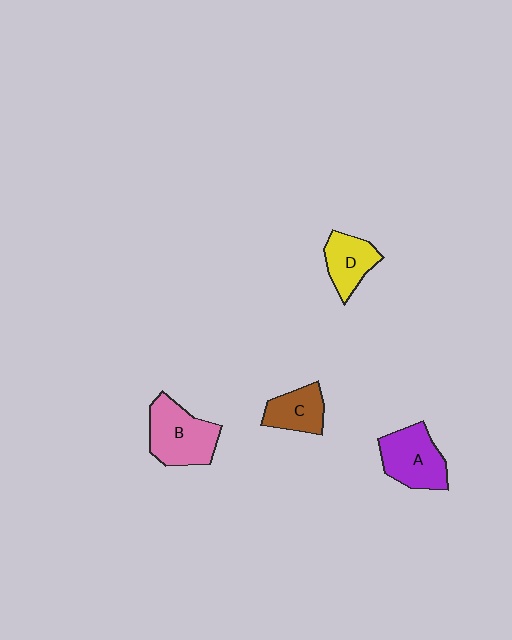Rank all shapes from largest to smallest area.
From largest to smallest: B (pink), A (purple), D (yellow), C (brown).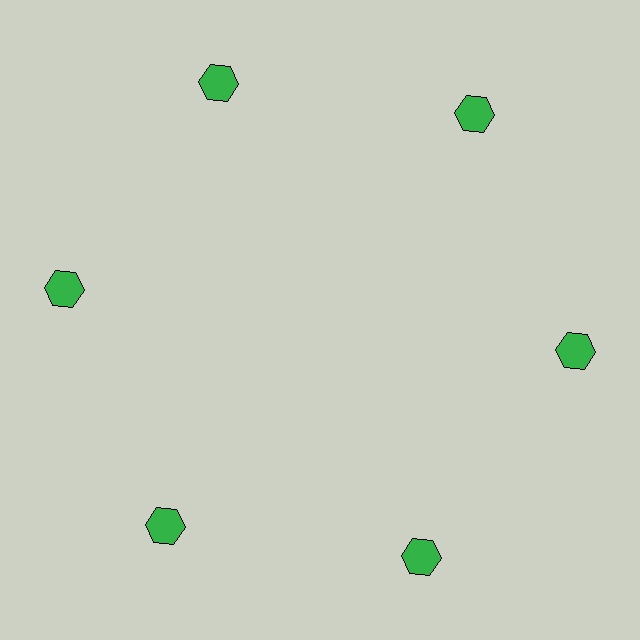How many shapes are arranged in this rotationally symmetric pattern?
There are 6 shapes, arranged in 6 groups of 1.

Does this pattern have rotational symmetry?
Yes, this pattern has 6-fold rotational symmetry. It looks the same after rotating 60 degrees around the center.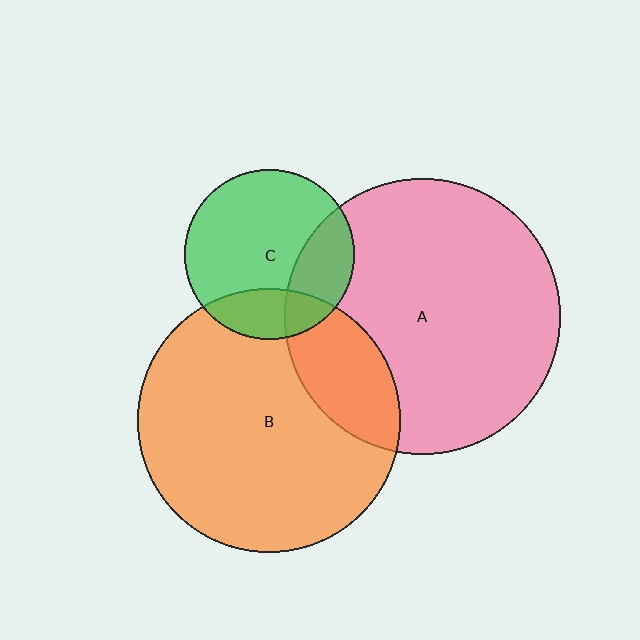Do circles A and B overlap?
Yes.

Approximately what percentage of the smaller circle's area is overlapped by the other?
Approximately 20%.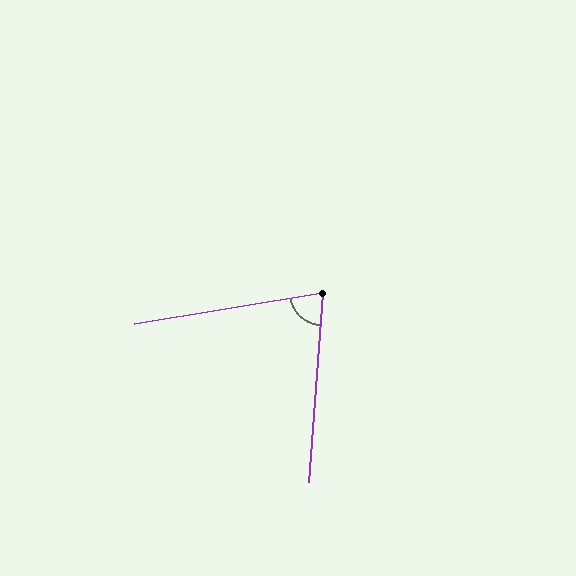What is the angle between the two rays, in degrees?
Approximately 76 degrees.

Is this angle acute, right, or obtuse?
It is acute.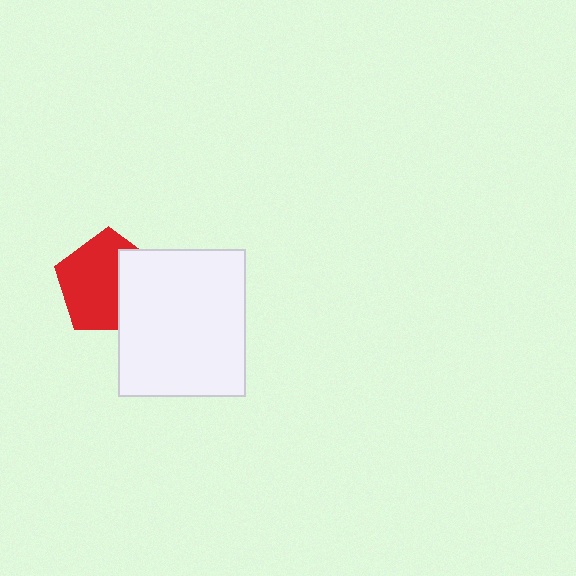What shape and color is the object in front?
The object in front is a white rectangle.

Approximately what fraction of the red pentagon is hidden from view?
Roughly 36% of the red pentagon is hidden behind the white rectangle.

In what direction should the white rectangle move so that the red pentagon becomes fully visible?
The white rectangle should move right. That is the shortest direction to clear the overlap and leave the red pentagon fully visible.